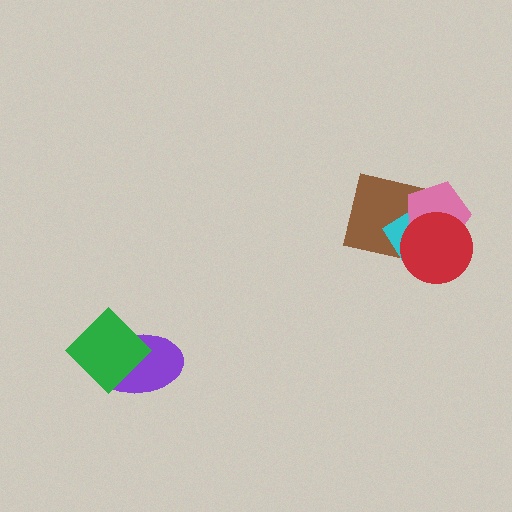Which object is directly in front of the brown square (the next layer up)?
The cyan rectangle is directly in front of the brown square.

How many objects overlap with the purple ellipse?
1 object overlaps with the purple ellipse.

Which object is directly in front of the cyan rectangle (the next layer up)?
The pink pentagon is directly in front of the cyan rectangle.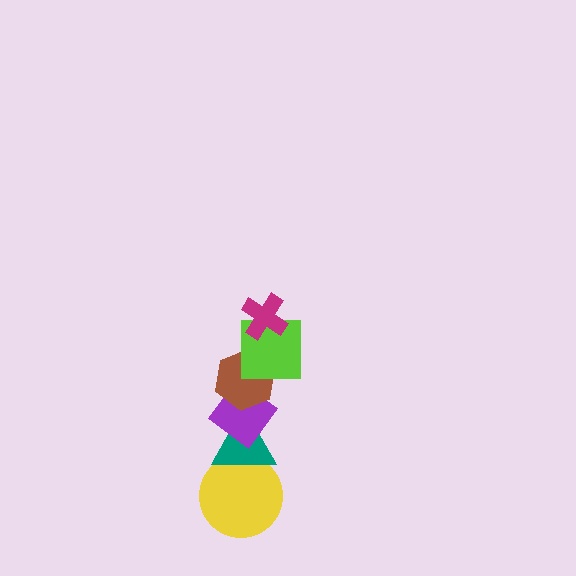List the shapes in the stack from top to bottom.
From top to bottom: the magenta cross, the lime square, the brown hexagon, the purple diamond, the teal triangle, the yellow circle.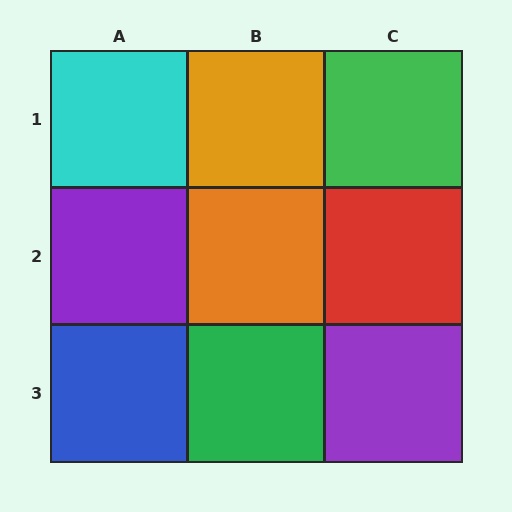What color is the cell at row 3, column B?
Green.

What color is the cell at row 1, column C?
Green.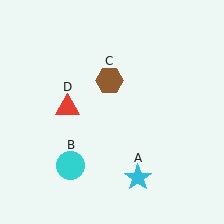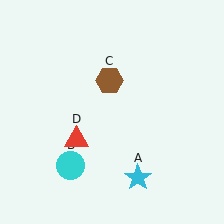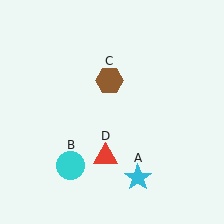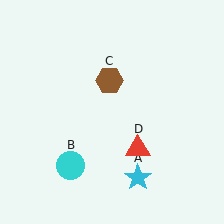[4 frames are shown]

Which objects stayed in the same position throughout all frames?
Cyan star (object A) and cyan circle (object B) and brown hexagon (object C) remained stationary.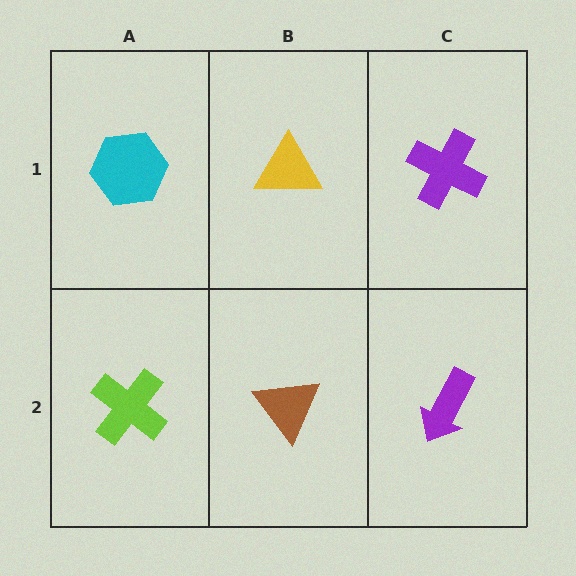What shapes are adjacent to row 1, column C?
A purple arrow (row 2, column C), a yellow triangle (row 1, column B).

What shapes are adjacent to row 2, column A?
A cyan hexagon (row 1, column A), a brown triangle (row 2, column B).